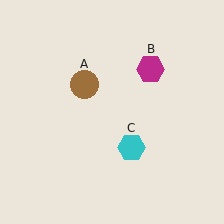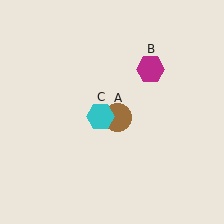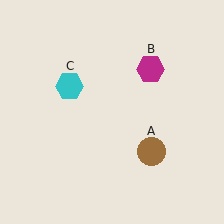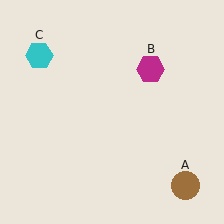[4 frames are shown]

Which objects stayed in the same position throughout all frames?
Magenta hexagon (object B) remained stationary.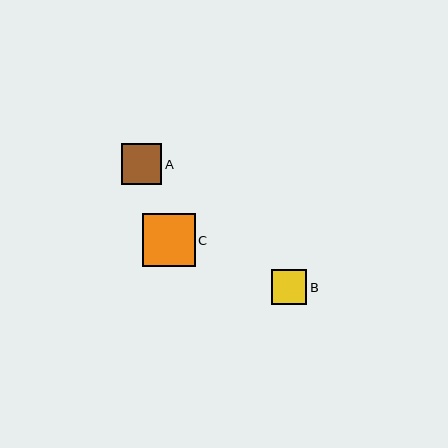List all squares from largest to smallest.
From largest to smallest: C, A, B.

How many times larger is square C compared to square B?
Square C is approximately 1.5 times the size of square B.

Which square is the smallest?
Square B is the smallest with a size of approximately 35 pixels.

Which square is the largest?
Square C is the largest with a size of approximately 53 pixels.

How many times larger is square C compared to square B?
Square C is approximately 1.5 times the size of square B.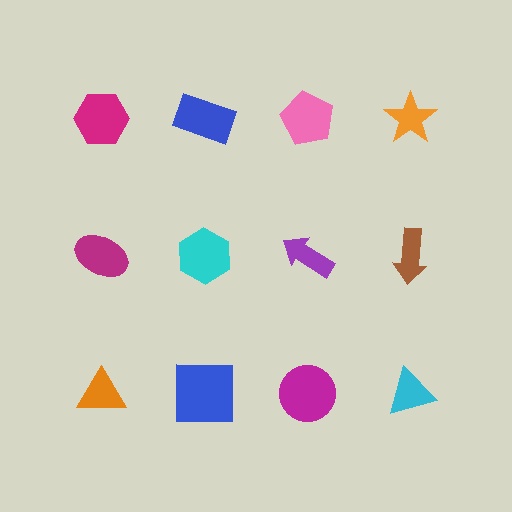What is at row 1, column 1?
A magenta hexagon.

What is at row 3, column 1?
An orange triangle.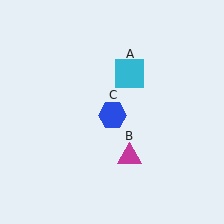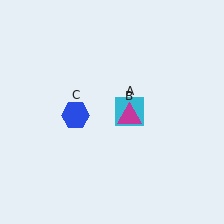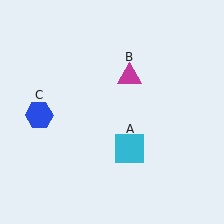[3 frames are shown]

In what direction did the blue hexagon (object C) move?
The blue hexagon (object C) moved left.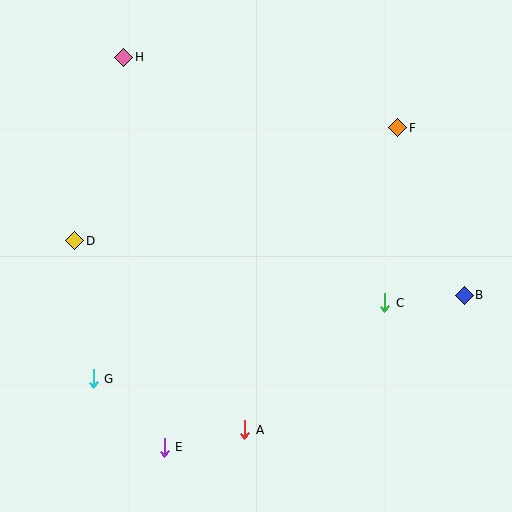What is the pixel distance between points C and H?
The distance between C and H is 358 pixels.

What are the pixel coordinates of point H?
Point H is at (123, 57).